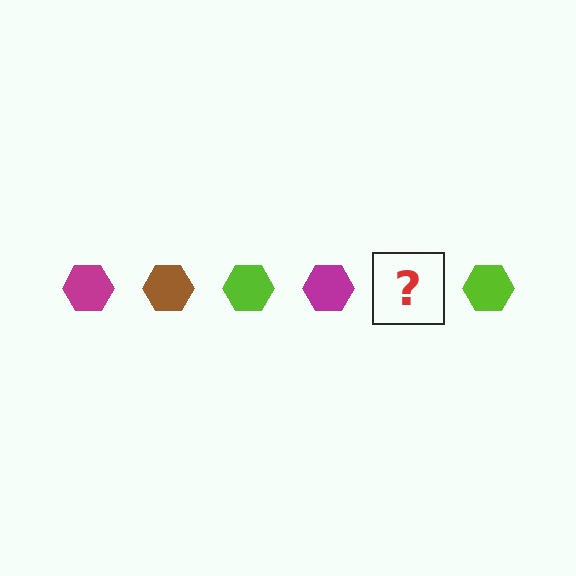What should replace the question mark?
The question mark should be replaced with a brown hexagon.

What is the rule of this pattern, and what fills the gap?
The rule is that the pattern cycles through magenta, brown, lime hexagons. The gap should be filled with a brown hexagon.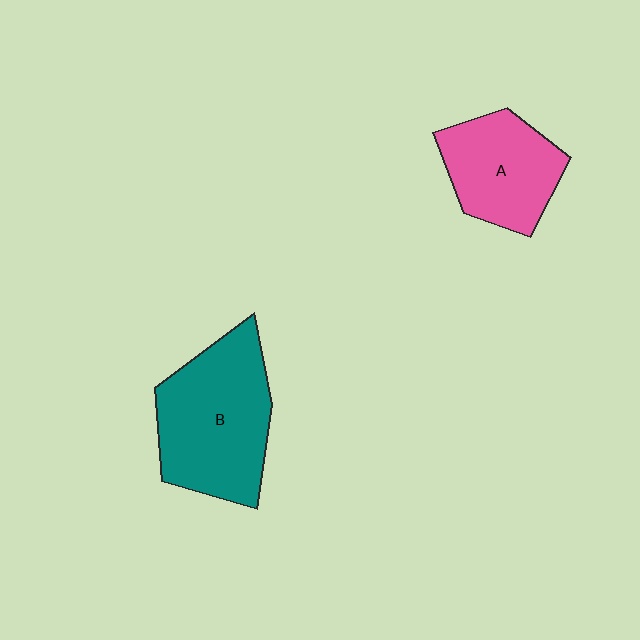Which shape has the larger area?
Shape B (teal).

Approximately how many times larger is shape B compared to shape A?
Approximately 1.5 times.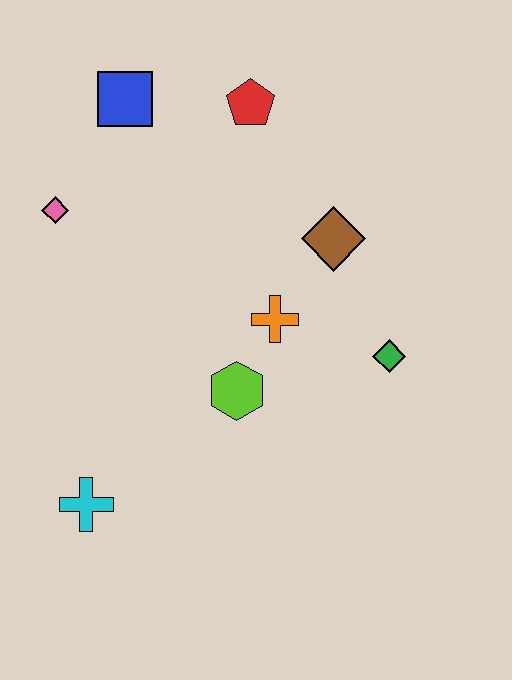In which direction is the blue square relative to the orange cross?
The blue square is above the orange cross.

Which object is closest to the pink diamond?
The blue square is closest to the pink diamond.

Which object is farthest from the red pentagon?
The cyan cross is farthest from the red pentagon.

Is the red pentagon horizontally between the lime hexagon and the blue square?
No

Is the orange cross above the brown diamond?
No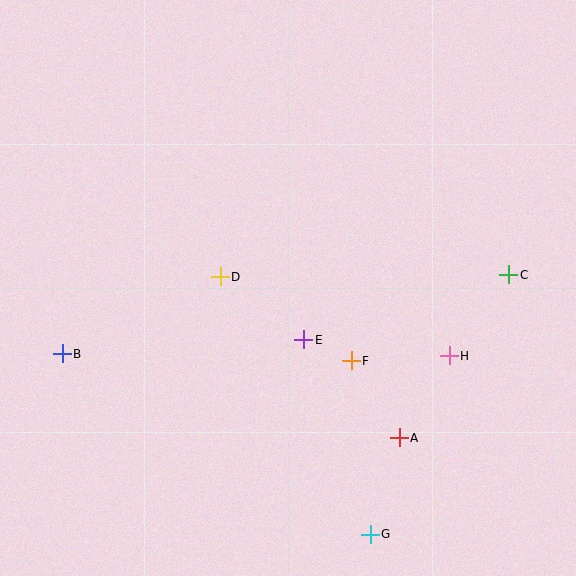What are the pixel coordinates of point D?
Point D is at (220, 277).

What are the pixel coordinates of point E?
Point E is at (304, 340).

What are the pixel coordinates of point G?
Point G is at (370, 534).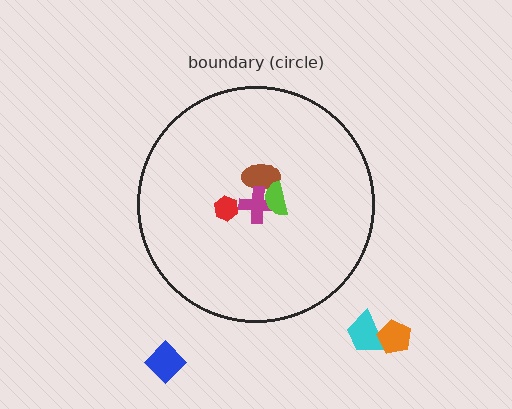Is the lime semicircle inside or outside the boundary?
Inside.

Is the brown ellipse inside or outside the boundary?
Inside.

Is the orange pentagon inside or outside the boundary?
Outside.